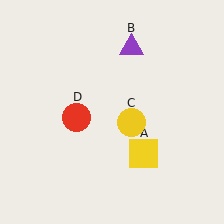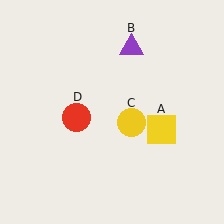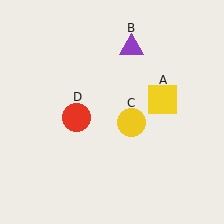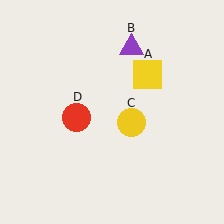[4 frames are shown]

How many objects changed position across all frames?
1 object changed position: yellow square (object A).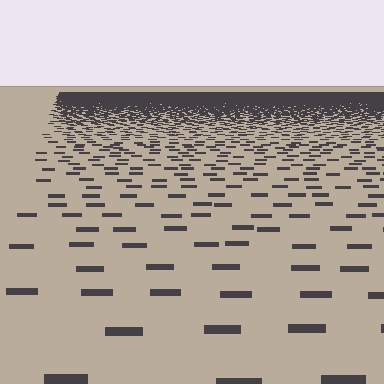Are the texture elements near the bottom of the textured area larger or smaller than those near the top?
Larger. Near the bottom, elements are closer to the viewer and appear at a bigger on-screen size.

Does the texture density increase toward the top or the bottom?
Density increases toward the top.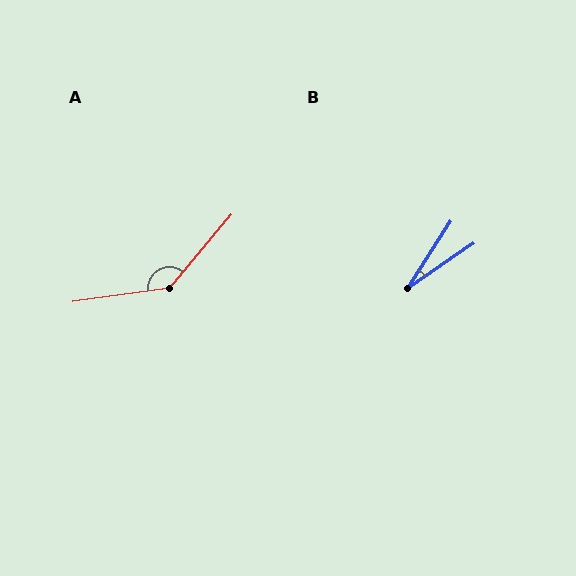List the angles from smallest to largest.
B (23°), A (138°).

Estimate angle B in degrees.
Approximately 23 degrees.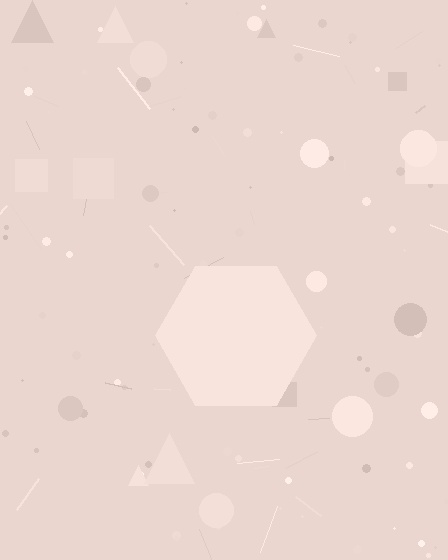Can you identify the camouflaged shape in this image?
The camouflaged shape is a hexagon.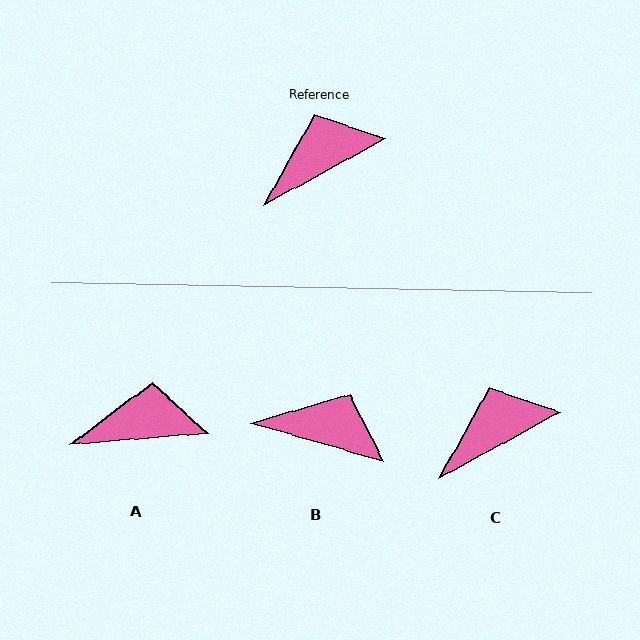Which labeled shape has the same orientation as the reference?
C.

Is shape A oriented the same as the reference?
No, it is off by about 24 degrees.